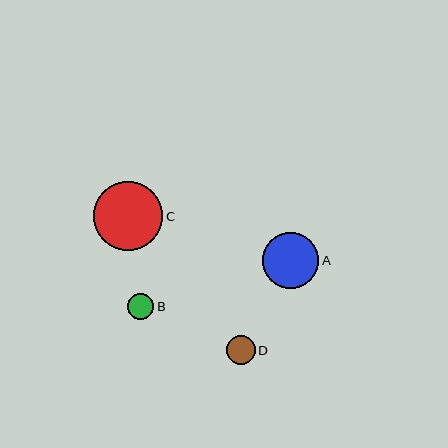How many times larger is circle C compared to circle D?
Circle C is approximately 2.4 times the size of circle D.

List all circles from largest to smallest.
From largest to smallest: C, A, D, B.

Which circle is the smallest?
Circle B is the smallest with a size of approximately 26 pixels.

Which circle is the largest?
Circle C is the largest with a size of approximately 69 pixels.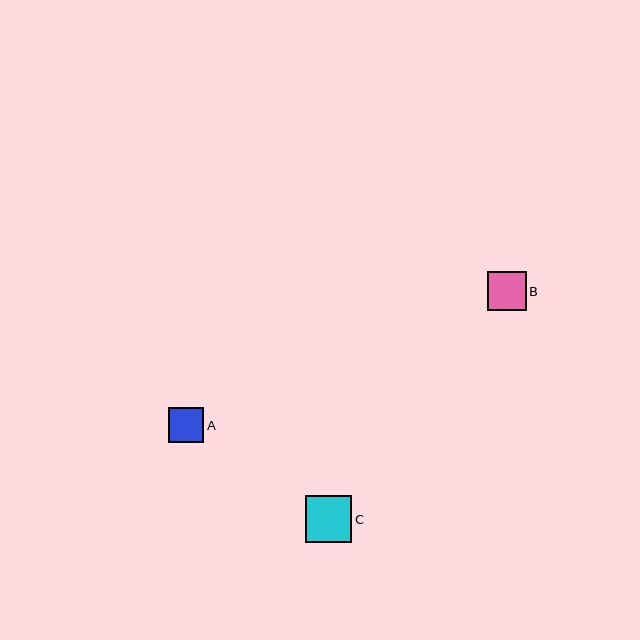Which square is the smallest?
Square A is the smallest with a size of approximately 35 pixels.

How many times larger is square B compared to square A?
Square B is approximately 1.1 times the size of square A.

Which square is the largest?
Square C is the largest with a size of approximately 47 pixels.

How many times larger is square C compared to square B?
Square C is approximately 1.2 times the size of square B.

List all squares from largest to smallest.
From largest to smallest: C, B, A.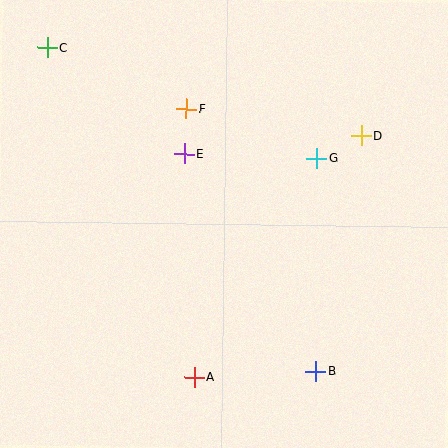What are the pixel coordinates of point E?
Point E is at (184, 154).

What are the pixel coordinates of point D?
Point D is at (362, 135).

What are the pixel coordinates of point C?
Point C is at (48, 48).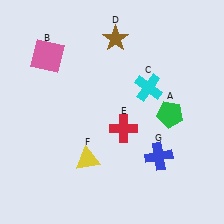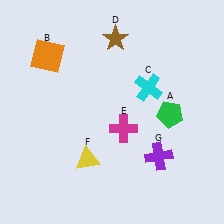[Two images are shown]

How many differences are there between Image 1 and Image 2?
There are 3 differences between the two images.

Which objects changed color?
B changed from pink to orange. E changed from red to magenta. G changed from blue to purple.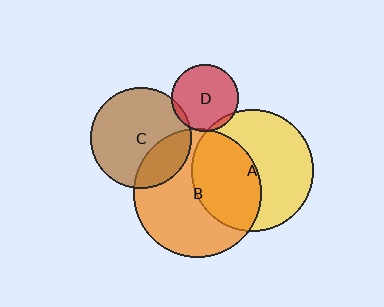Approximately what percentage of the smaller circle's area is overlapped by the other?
Approximately 5%.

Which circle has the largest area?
Circle B (orange).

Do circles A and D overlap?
Yes.